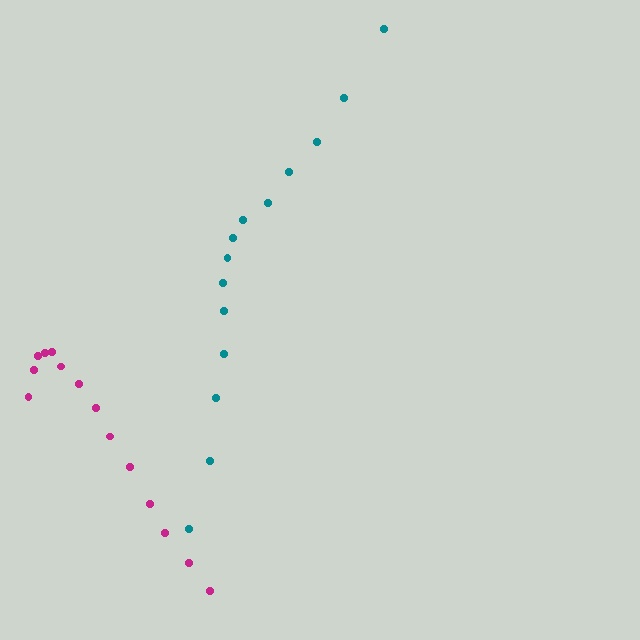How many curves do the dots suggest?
There are 2 distinct paths.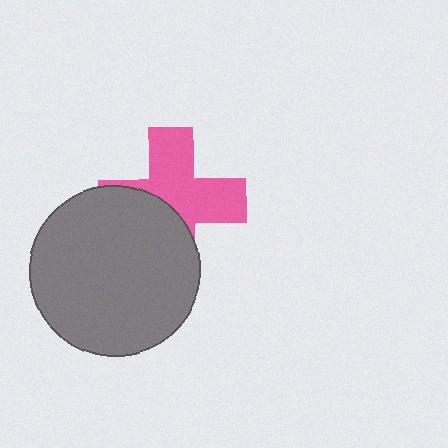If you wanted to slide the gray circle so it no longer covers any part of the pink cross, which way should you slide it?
Slide it toward the lower-left — that is the most direct way to separate the two shapes.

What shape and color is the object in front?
The object in front is a gray circle.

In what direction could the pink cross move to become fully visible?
The pink cross could move toward the upper-right. That would shift it out from behind the gray circle entirely.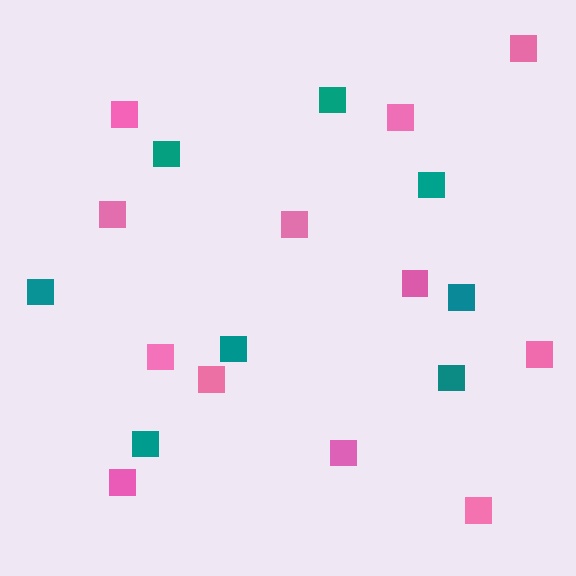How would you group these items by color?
There are 2 groups: one group of pink squares (12) and one group of teal squares (8).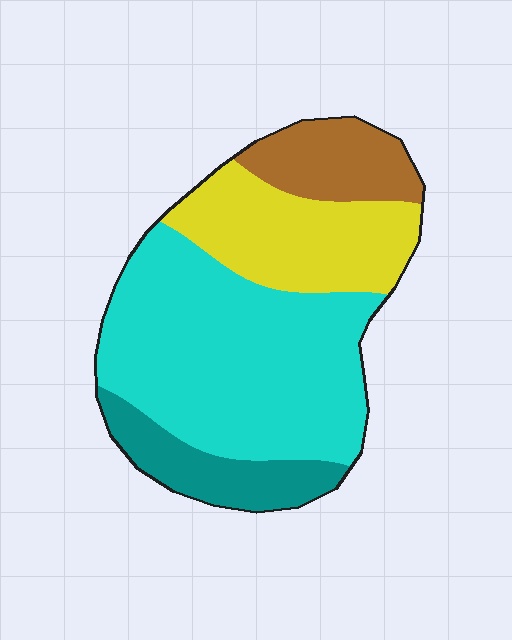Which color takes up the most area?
Cyan, at roughly 50%.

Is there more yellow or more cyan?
Cyan.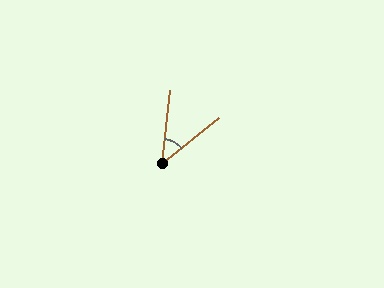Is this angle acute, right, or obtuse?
It is acute.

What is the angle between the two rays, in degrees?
Approximately 44 degrees.